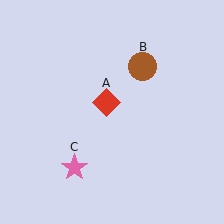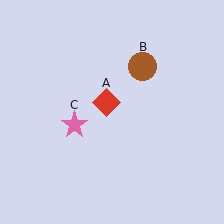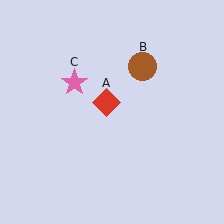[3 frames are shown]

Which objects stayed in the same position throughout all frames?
Red diamond (object A) and brown circle (object B) remained stationary.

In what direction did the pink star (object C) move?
The pink star (object C) moved up.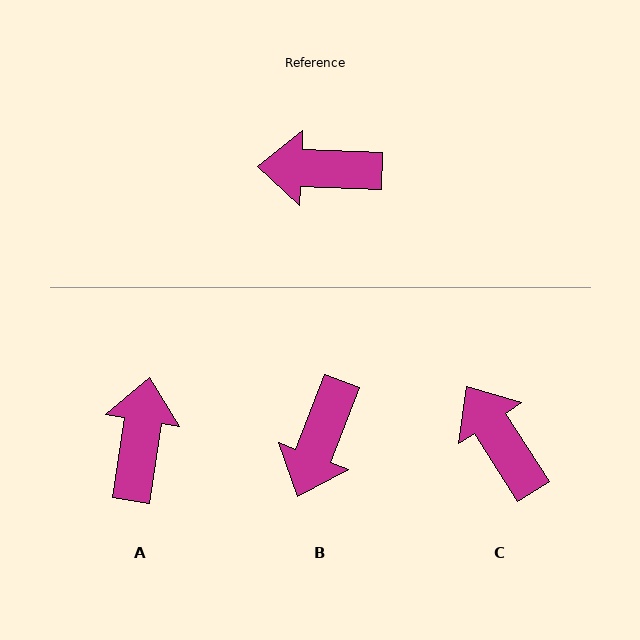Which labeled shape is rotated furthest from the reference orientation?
A, about 96 degrees away.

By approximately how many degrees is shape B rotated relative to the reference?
Approximately 71 degrees counter-clockwise.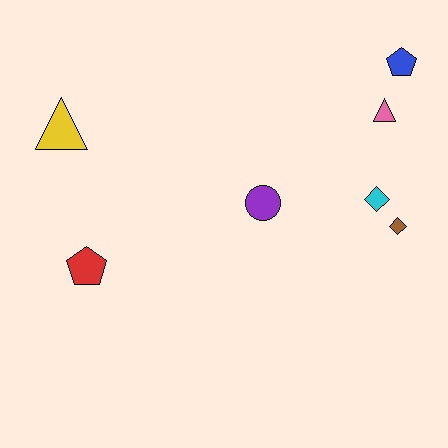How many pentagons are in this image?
There are 2 pentagons.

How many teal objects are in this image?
There are no teal objects.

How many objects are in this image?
There are 7 objects.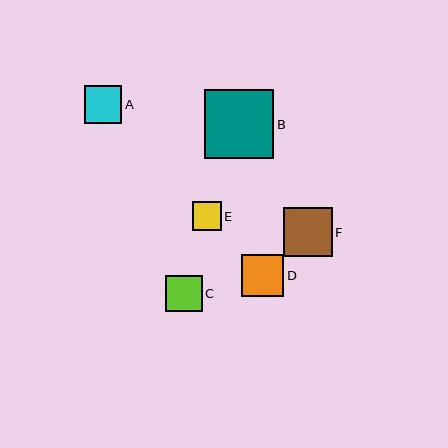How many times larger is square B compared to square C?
Square B is approximately 1.9 times the size of square C.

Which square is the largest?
Square B is the largest with a size of approximately 69 pixels.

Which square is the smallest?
Square E is the smallest with a size of approximately 29 pixels.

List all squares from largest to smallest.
From largest to smallest: B, F, D, A, C, E.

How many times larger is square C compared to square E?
Square C is approximately 1.3 times the size of square E.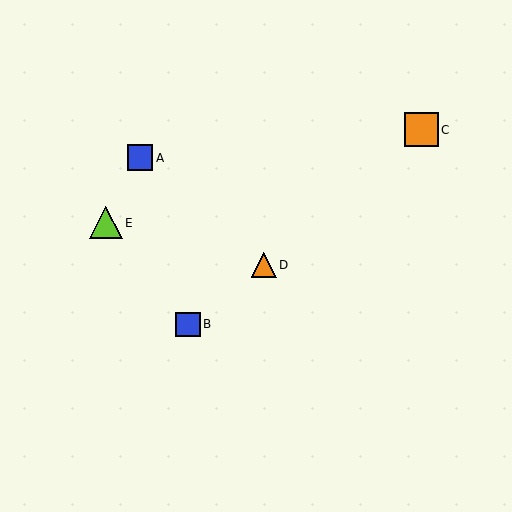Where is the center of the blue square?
The center of the blue square is at (140, 158).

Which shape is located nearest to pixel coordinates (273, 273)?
The orange triangle (labeled D) at (264, 265) is nearest to that location.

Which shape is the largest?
The orange square (labeled C) is the largest.